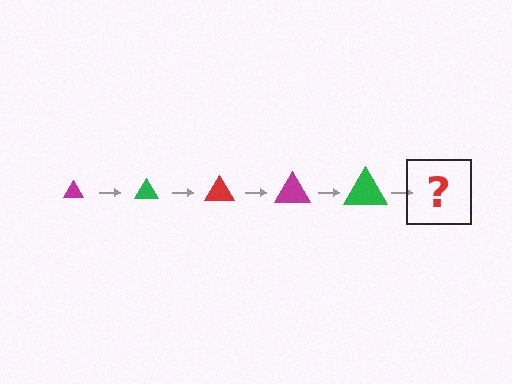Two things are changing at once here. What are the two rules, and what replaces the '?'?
The two rules are that the triangle grows larger each step and the color cycles through magenta, green, and red. The '?' should be a red triangle, larger than the previous one.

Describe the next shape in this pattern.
It should be a red triangle, larger than the previous one.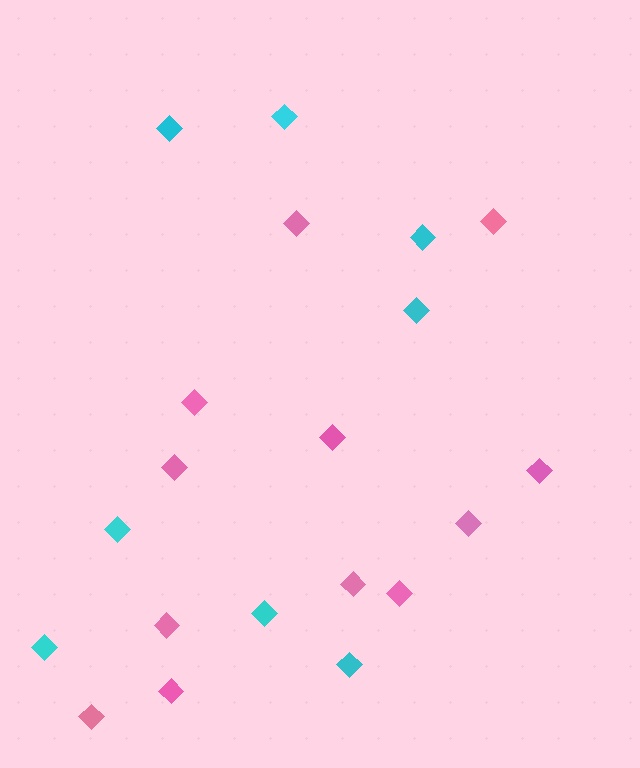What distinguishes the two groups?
There are 2 groups: one group of cyan diamonds (8) and one group of pink diamonds (12).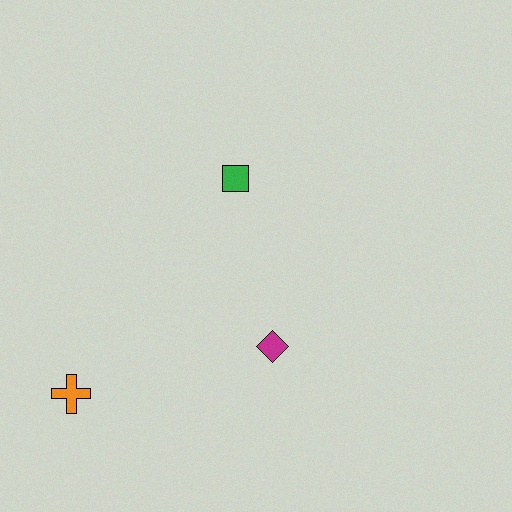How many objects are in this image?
There are 3 objects.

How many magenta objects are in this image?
There is 1 magenta object.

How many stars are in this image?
There are no stars.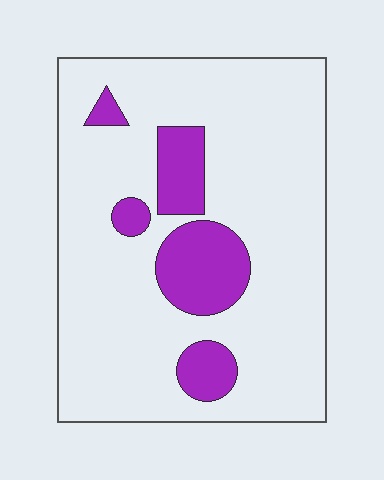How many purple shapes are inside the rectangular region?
5.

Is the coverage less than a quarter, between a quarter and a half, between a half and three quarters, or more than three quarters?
Less than a quarter.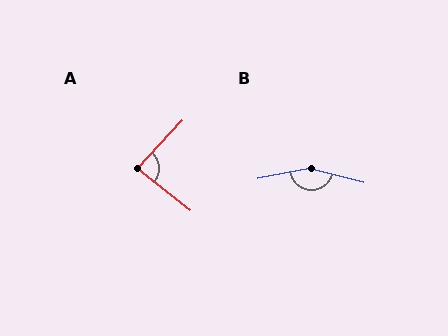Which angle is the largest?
B, at approximately 155 degrees.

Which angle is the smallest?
A, at approximately 85 degrees.